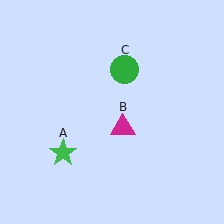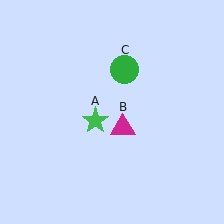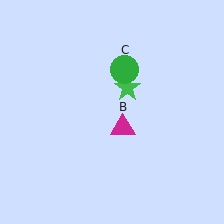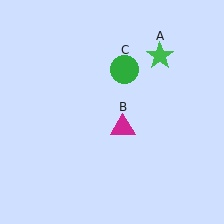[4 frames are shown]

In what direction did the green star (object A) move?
The green star (object A) moved up and to the right.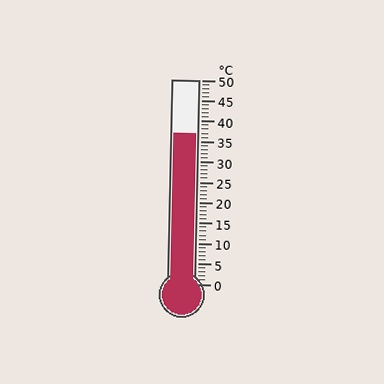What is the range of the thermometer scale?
The thermometer scale ranges from 0°C to 50°C.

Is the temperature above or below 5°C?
The temperature is above 5°C.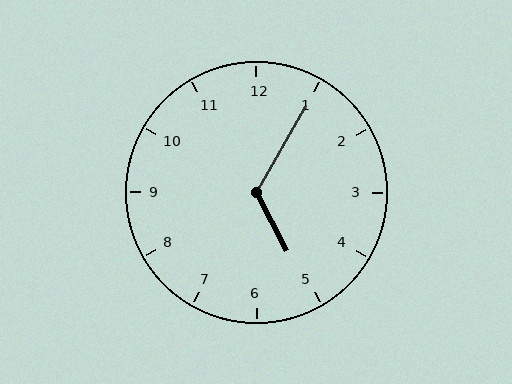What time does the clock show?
5:05.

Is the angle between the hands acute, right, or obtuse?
It is obtuse.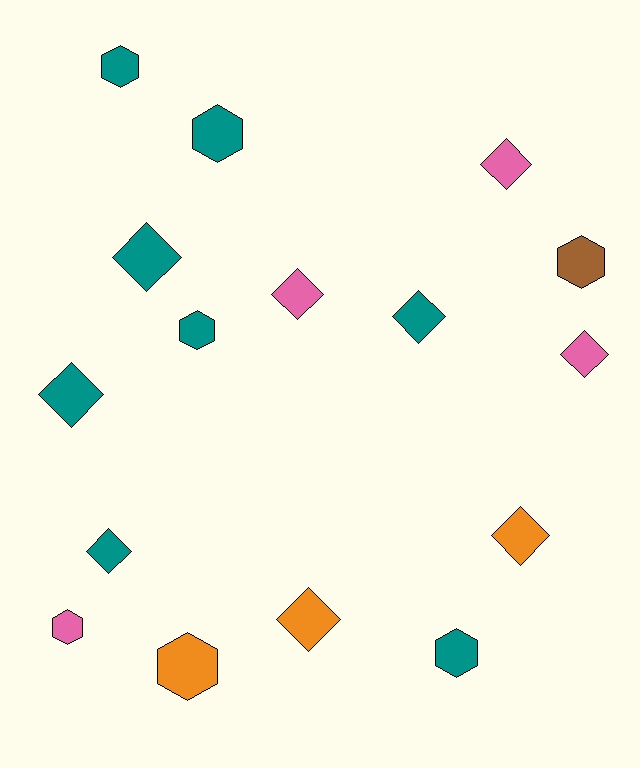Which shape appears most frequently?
Diamond, with 9 objects.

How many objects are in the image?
There are 16 objects.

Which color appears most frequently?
Teal, with 8 objects.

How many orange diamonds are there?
There are 2 orange diamonds.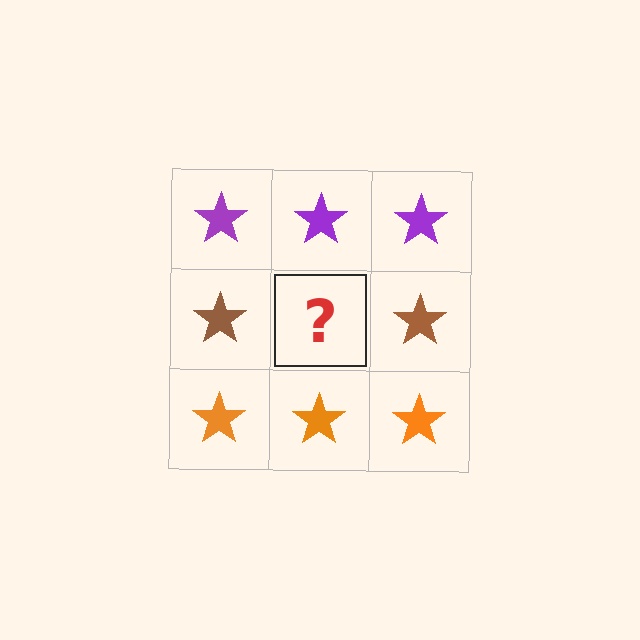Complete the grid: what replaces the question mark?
The question mark should be replaced with a brown star.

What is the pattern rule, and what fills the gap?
The rule is that each row has a consistent color. The gap should be filled with a brown star.